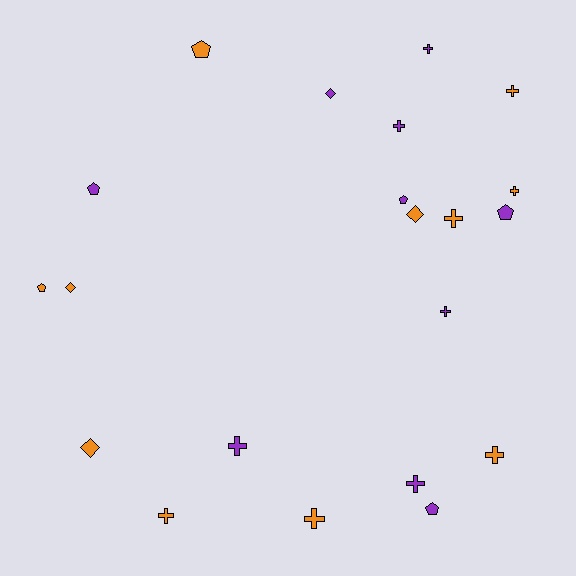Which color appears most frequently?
Orange, with 11 objects.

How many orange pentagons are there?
There are 2 orange pentagons.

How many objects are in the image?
There are 21 objects.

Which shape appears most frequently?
Cross, with 11 objects.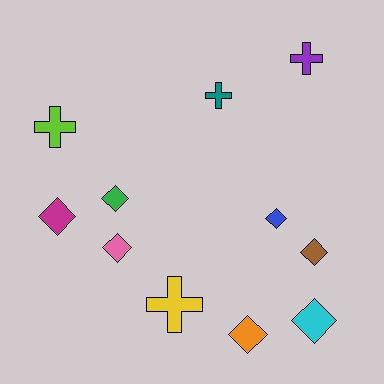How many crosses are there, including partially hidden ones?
There are 4 crosses.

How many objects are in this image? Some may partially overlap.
There are 11 objects.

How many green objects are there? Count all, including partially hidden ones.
There is 1 green object.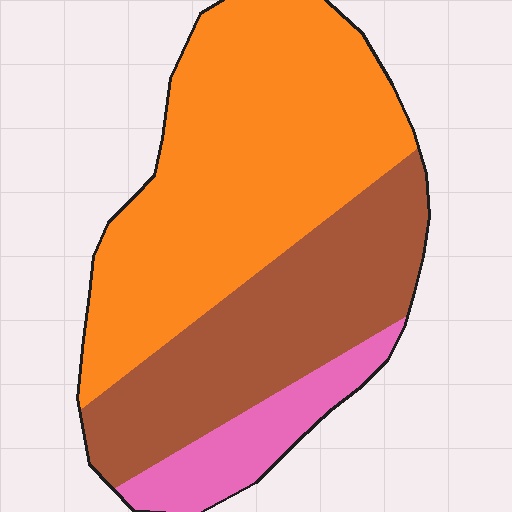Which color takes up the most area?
Orange, at roughly 55%.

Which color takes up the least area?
Pink, at roughly 10%.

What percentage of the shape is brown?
Brown takes up about one third (1/3) of the shape.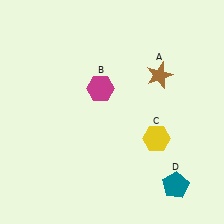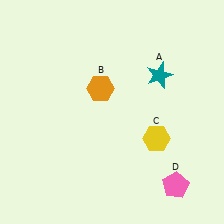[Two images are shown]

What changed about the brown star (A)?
In Image 1, A is brown. In Image 2, it changed to teal.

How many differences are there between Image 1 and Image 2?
There are 3 differences between the two images.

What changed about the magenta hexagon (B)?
In Image 1, B is magenta. In Image 2, it changed to orange.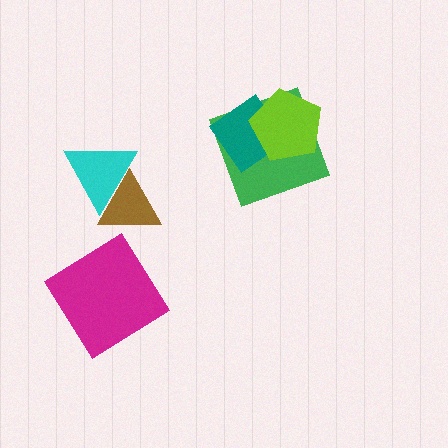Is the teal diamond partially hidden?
Yes, it is partially covered by another shape.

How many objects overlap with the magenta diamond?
0 objects overlap with the magenta diamond.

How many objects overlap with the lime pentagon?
2 objects overlap with the lime pentagon.